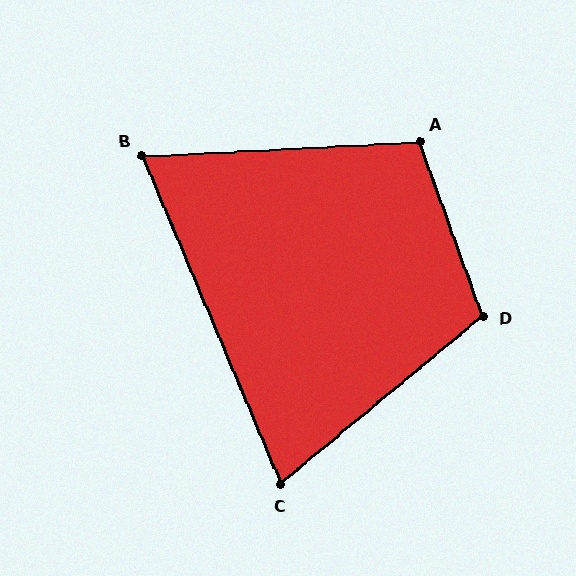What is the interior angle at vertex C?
Approximately 73 degrees (acute).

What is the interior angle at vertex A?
Approximately 107 degrees (obtuse).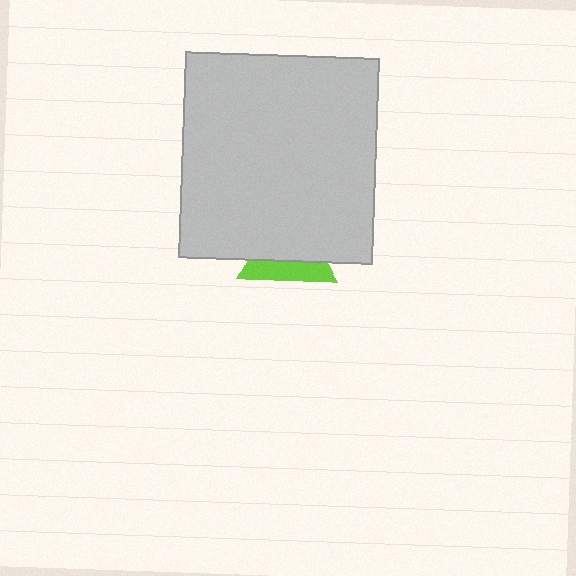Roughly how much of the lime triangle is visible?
A small part of it is visible (roughly 40%).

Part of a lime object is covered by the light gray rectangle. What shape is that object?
It is a triangle.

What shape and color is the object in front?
The object in front is a light gray rectangle.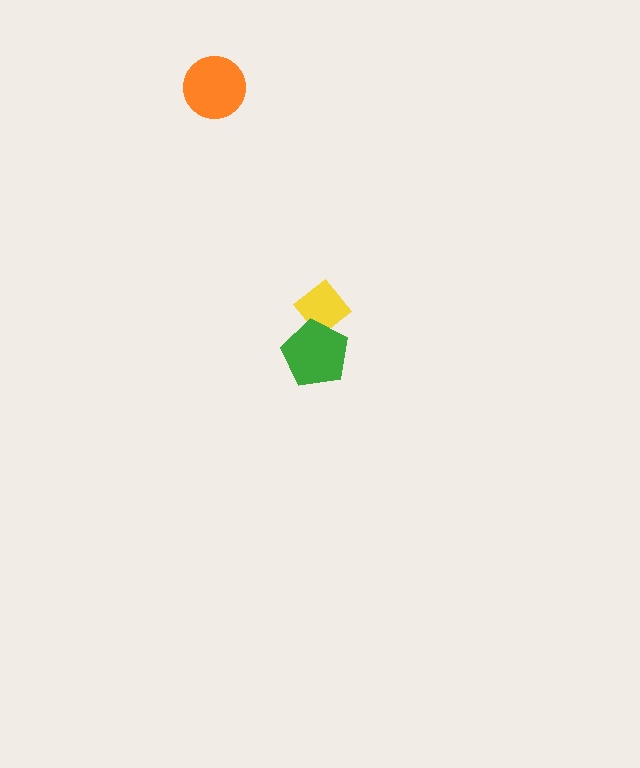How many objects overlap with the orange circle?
0 objects overlap with the orange circle.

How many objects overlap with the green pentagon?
1 object overlaps with the green pentagon.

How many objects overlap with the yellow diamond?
1 object overlaps with the yellow diamond.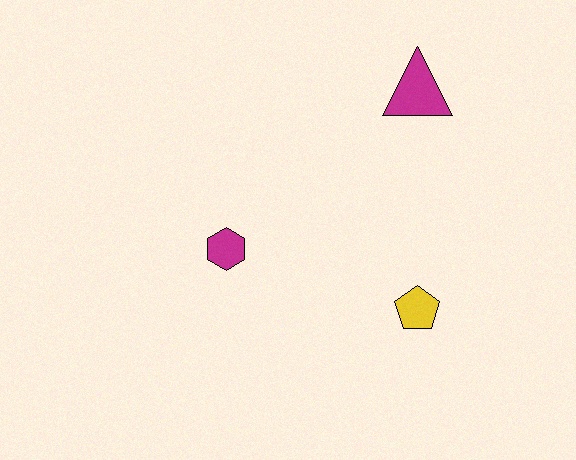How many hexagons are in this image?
There is 1 hexagon.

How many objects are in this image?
There are 3 objects.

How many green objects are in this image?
There are no green objects.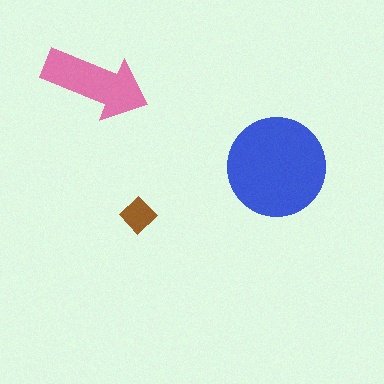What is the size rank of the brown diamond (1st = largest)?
3rd.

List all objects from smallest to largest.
The brown diamond, the pink arrow, the blue circle.